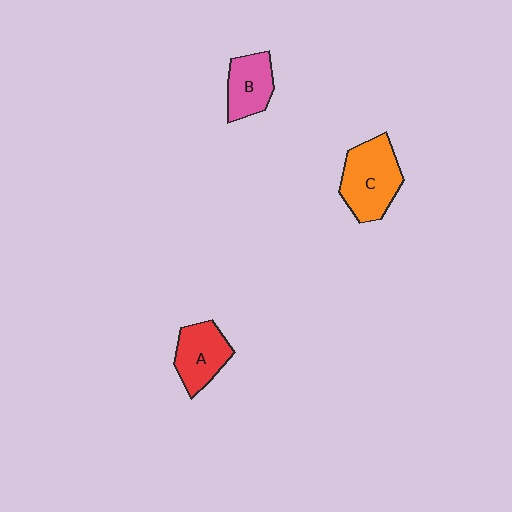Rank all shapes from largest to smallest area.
From largest to smallest: C (orange), A (red), B (pink).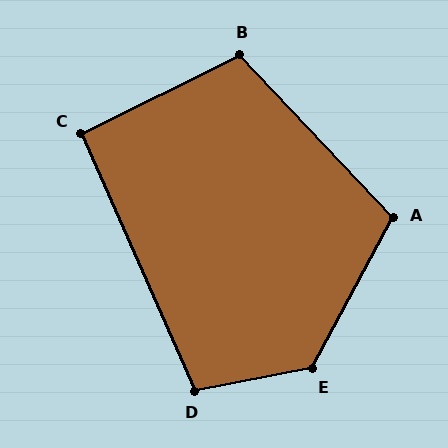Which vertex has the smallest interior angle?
C, at approximately 92 degrees.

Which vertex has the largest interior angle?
E, at approximately 129 degrees.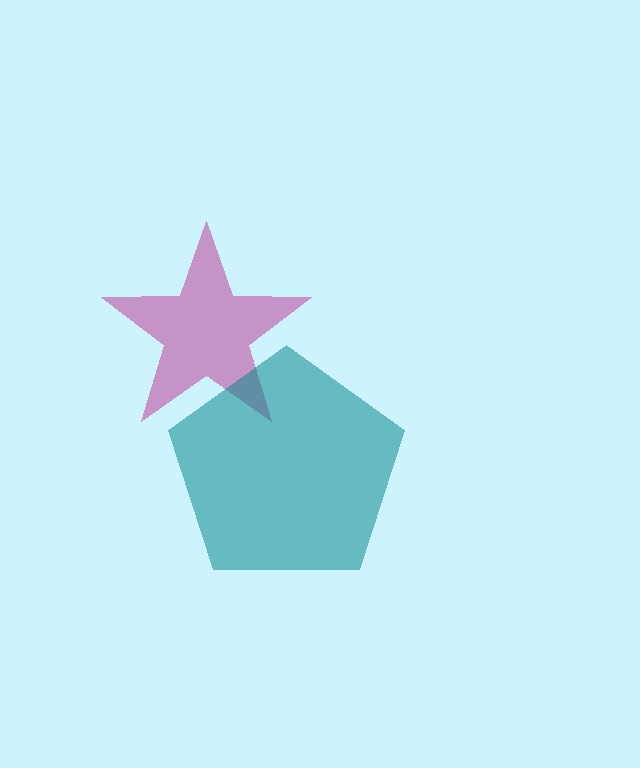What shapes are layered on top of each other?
The layered shapes are: a magenta star, a teal pentagon.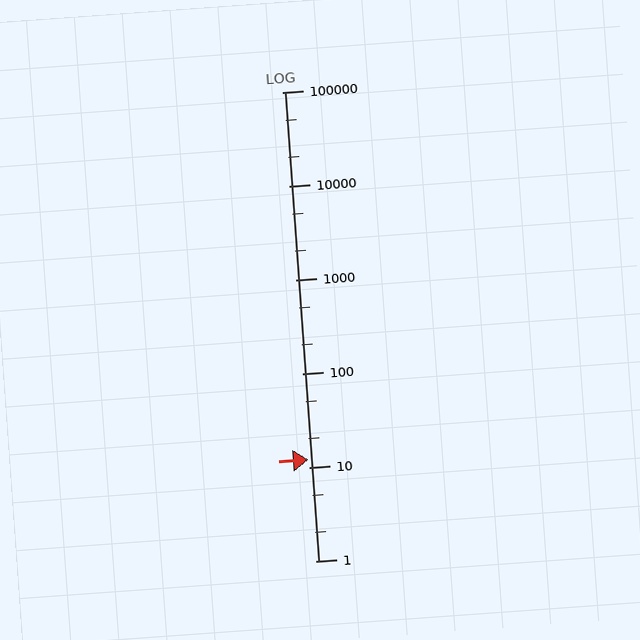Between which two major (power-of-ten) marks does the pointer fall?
The pointer is between 10 and 100.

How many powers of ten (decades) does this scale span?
The scale spans 5 decades, from 1 to 100000.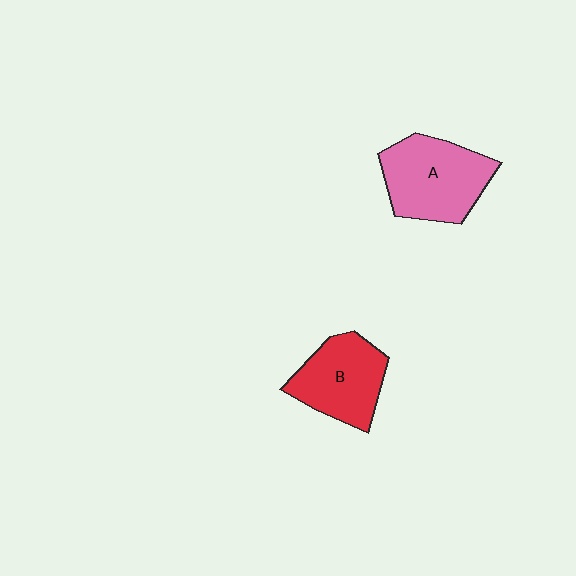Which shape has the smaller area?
Shape B (red).